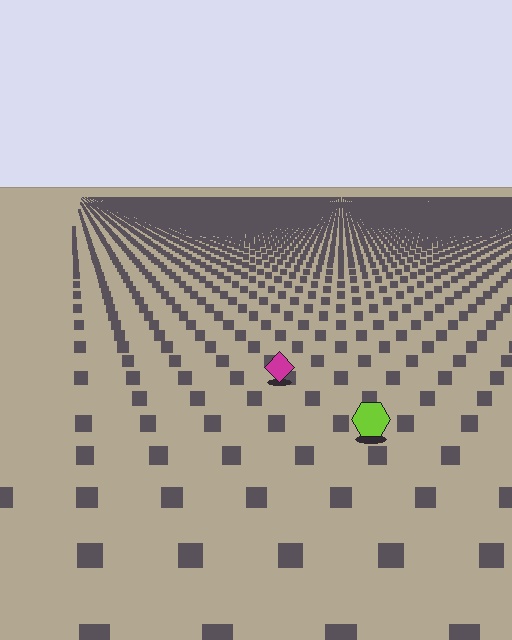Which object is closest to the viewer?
The lime hexagon is closest. The texture marks near it are larger and more spread out.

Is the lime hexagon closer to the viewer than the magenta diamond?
Yes. The lime hexagon is closer — you can tell from the texture gradient: the ground texture is coarser near it.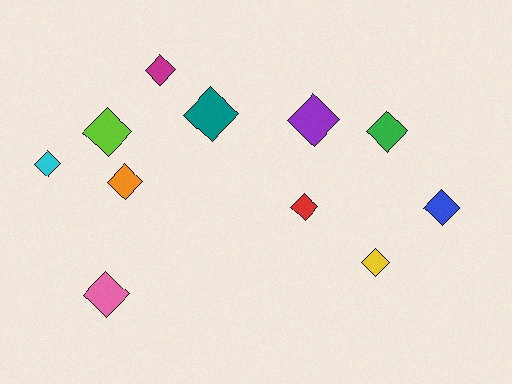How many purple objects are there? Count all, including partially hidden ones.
There is 1 purple object.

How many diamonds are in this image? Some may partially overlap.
There are 11 diamonds.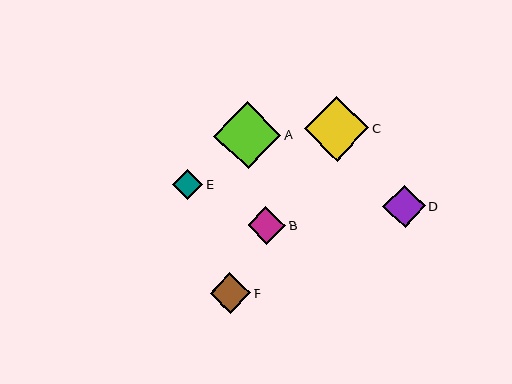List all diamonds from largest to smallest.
From largest to smallest: A, C, D, F, B, E.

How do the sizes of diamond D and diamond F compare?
Diamond D and diamond F are approximately the same size.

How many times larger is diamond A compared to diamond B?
Diamond A is approximately 1.8 times the size of diamond B.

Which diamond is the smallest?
Diamond E is the smallest with a size of approximately 30 pixels.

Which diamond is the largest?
Diamond A is the largest with a size of approximately 67 pixels.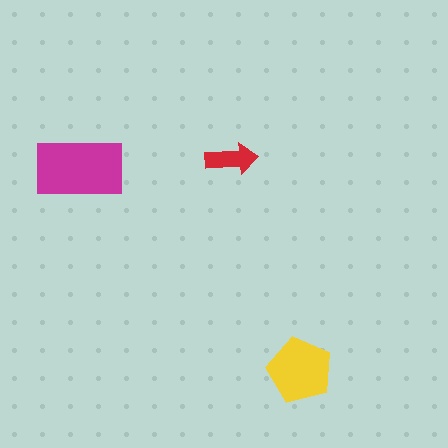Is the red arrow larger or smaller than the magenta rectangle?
Smaller.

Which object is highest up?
The red arrow is topmost.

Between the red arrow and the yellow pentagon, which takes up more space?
The yellow pentagon.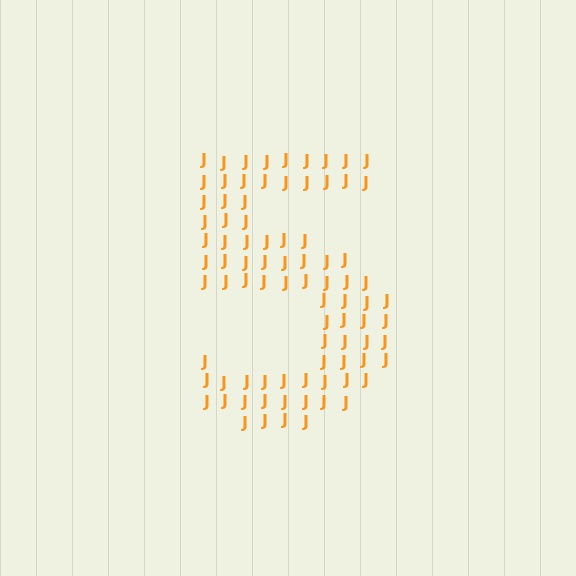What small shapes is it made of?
It is made of small letter J's.